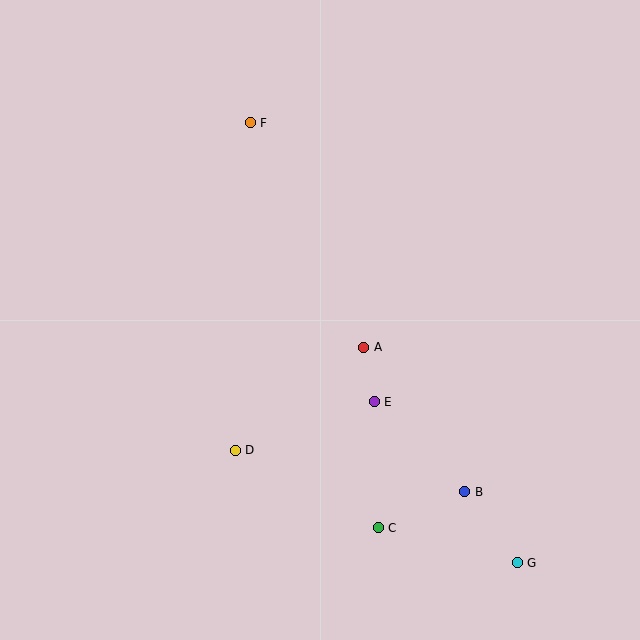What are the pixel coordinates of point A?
Point A is at (364, 347).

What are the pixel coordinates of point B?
Point B is at (465, 492).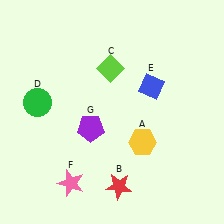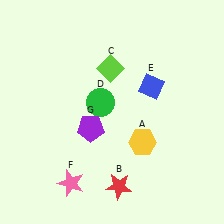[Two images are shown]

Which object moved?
The green circle (D) moved right.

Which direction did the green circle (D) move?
The green circle (D) moved right.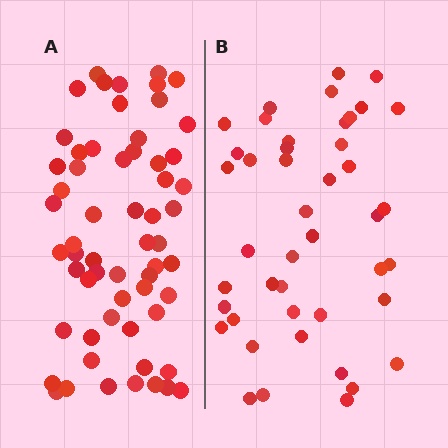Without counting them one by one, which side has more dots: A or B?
Region A (the left region) has more dots.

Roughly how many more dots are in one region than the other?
Region A has approximately 15 more dots than region B.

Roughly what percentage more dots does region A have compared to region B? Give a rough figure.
About 35% more.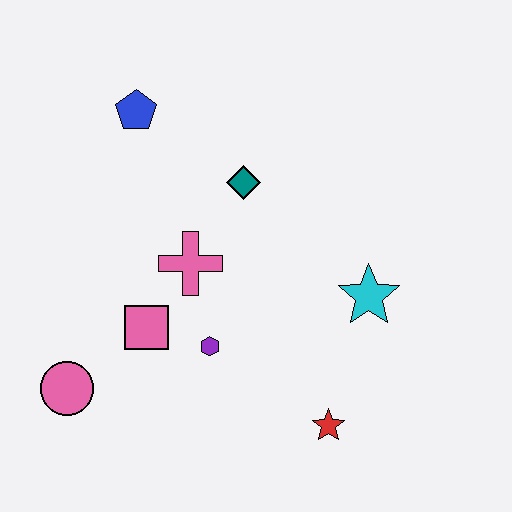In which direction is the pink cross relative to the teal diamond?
The pink cross is below the teal diamond.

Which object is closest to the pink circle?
The pink square is closest to the pink circle.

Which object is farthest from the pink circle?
The cyan star is farthest from the pink circle.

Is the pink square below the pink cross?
Yes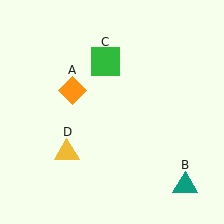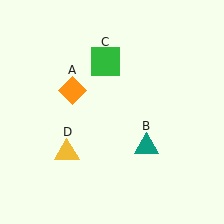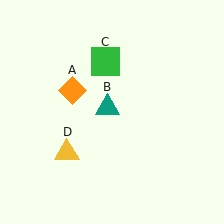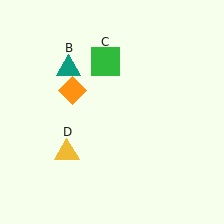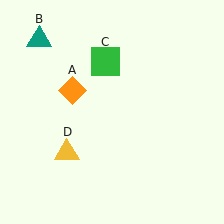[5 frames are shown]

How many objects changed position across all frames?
1 object changed position: teal triangle (object B).